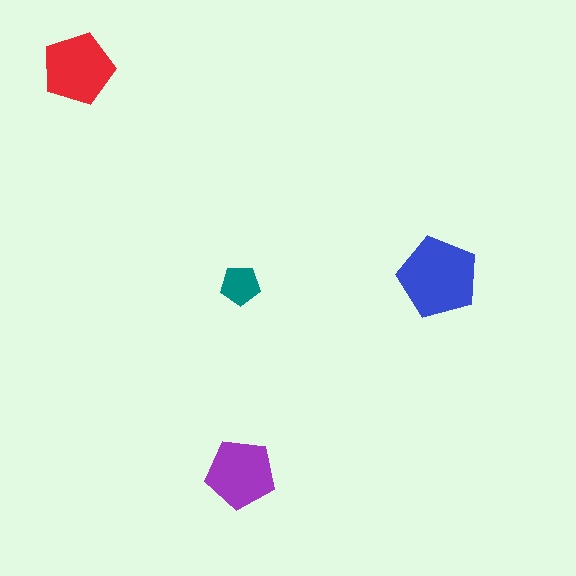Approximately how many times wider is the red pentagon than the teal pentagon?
About 2 times wider.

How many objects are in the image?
There are 4 objects in the image.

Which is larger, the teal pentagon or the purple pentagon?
The purple one.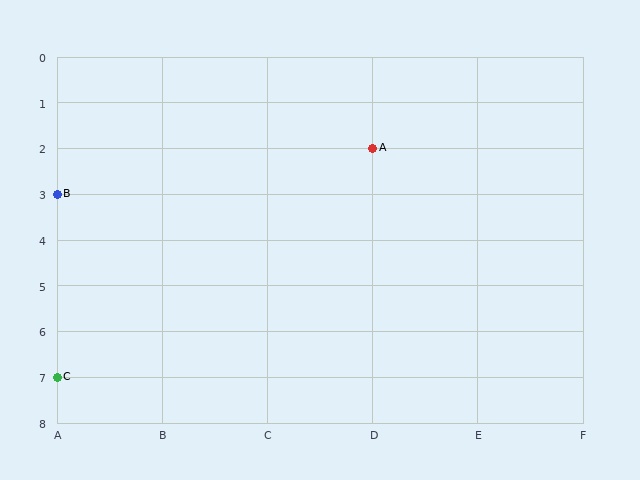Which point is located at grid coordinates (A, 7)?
Point C is at (A, 7).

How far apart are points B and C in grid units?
Points B and C are 4 rows apart.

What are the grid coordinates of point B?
Point B is at grid coordinates (A, 3).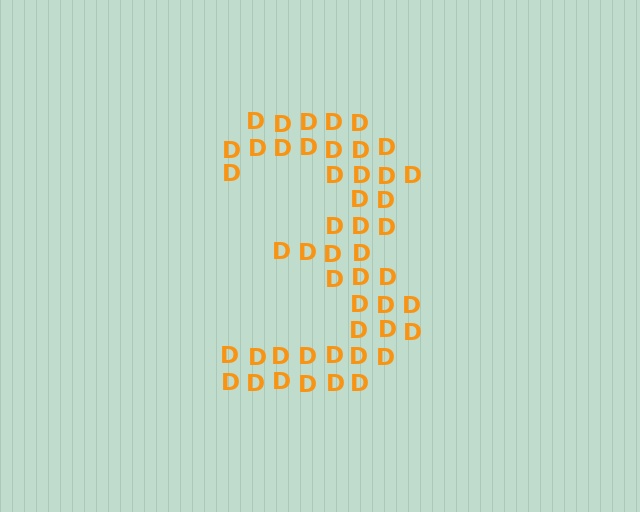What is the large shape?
The large shape is the digit 3.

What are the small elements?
The small elements are letter D's.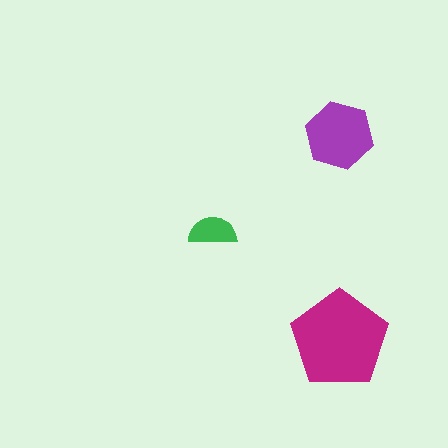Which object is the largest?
The magenta pentagon.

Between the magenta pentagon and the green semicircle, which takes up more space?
The magenta pentagon.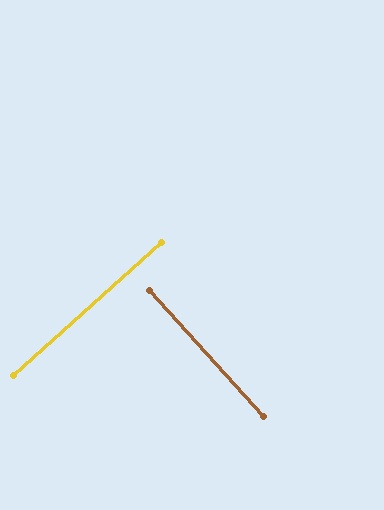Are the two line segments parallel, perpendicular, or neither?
Perpendicular — they meet at approximately 90°.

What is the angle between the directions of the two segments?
Approximately 90 degrees.